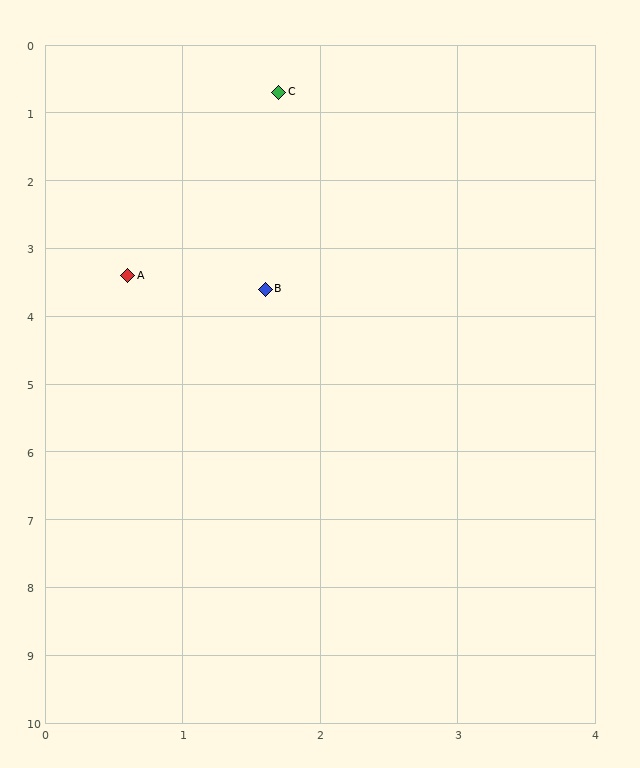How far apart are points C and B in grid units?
Points C and B are about 2.9 grid units apart.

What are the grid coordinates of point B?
Point B is at approximately (1.6, 3.6).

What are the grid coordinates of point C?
Point C is at approximately (1.7, 0.7).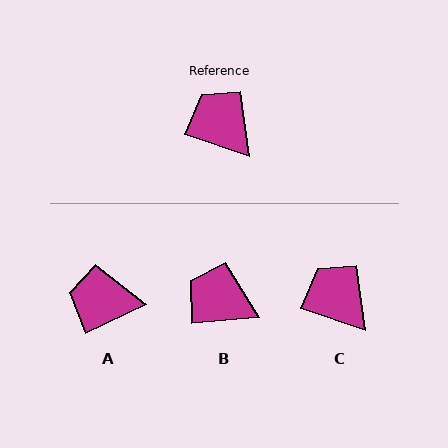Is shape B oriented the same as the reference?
No, it is off by about 23 degrees.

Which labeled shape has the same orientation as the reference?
C.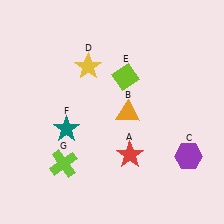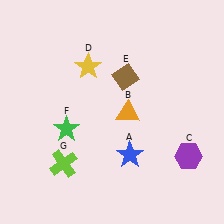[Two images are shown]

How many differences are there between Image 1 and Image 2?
There are 3 differences between the two images.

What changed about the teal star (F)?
In Image 1, F is teal. In Image 2, it changed to green.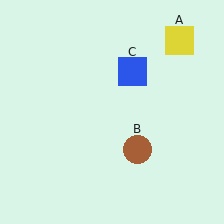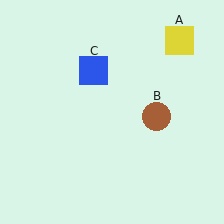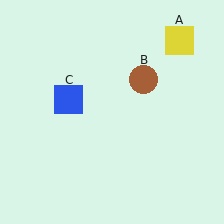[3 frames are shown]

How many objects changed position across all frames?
2 objects changed position: brown circle (object B), blue square (object C).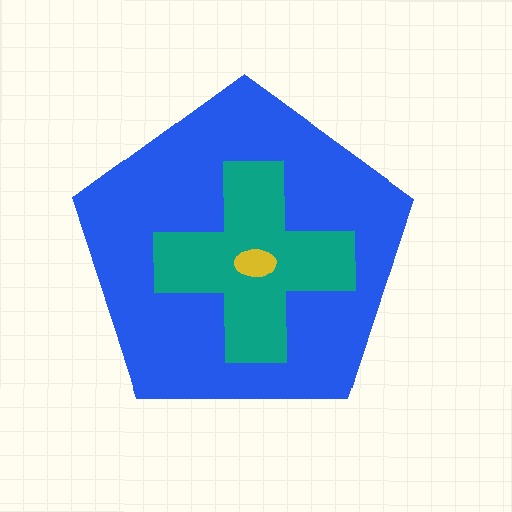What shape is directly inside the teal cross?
The yellow ellipse.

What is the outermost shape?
The blue pentagon.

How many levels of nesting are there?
3.